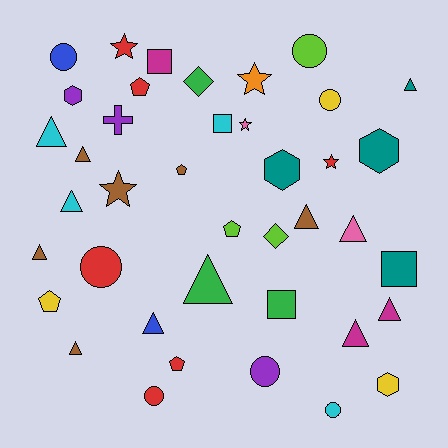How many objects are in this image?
There are 40 objects.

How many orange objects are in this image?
There is 1 orange object.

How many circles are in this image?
There are 7 circles.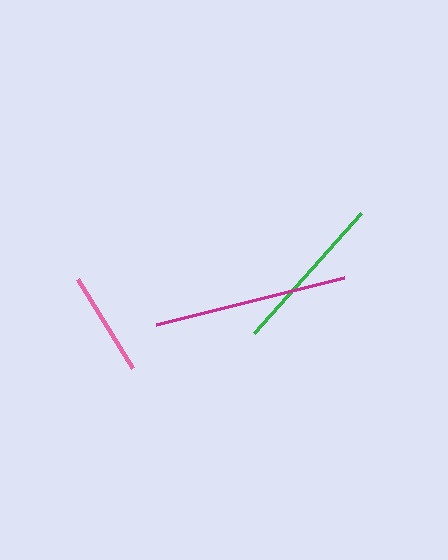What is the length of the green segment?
The green segment is approximately 161 pixels long.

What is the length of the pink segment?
The pink segment is approximately 105 pixels long.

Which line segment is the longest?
The magenta line is the longest at approximately 193 pixels.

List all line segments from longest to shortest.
From longest to shortest: magenta, green, pink.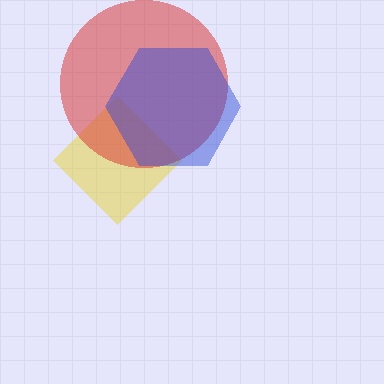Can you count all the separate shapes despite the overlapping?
Yes, there are 3 separate shapes.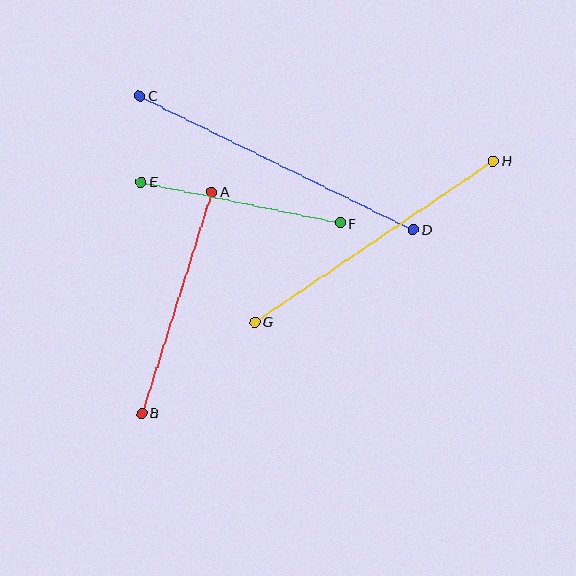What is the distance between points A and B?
The distance is approximately 233 pixels.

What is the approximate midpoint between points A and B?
The midpoint is at approximately (177, 303) pixels.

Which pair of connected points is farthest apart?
Points C and D are farthest apart.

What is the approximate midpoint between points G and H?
The midpoint is at approximately (374, 241) pixels.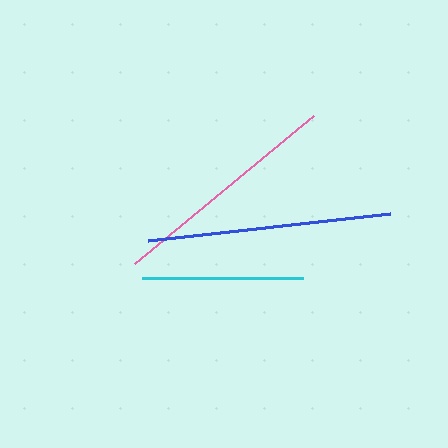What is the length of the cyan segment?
The cyan segment is approximately 161 pixels long.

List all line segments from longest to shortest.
From longest to shortest: blue, pink, cyan.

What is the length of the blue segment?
The blue segment is approximately 244 pixels long.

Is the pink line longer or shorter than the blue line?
The blue line is longer than the pink line.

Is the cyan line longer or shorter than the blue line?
The blue line is longer than the cyan line.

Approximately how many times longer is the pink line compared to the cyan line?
The pink line is approximately 1.4 times the length of the cyan line.